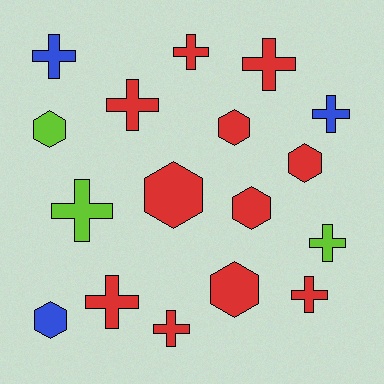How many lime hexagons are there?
There is 1 lime hexagon.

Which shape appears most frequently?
Cross, with 10 objects.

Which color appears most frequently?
Red, with 11 objects.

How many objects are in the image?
There are 17 objects.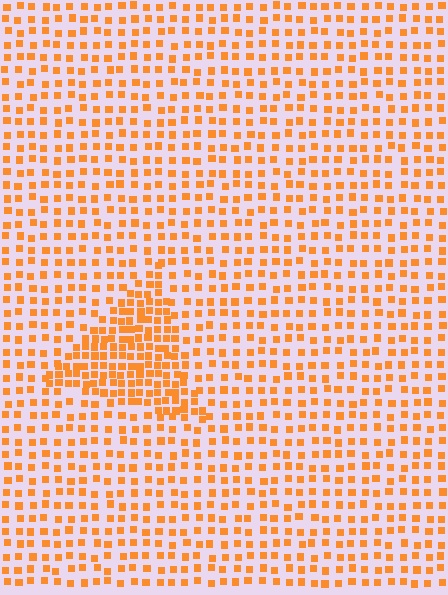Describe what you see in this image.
The image contains small orange elements arranged at two different densities. A triangle-shaped region is visible where the elements are more densely packed than the surrounding area.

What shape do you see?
I see a triangle.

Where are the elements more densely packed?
The elements are more densely packed inside the triangle boundary.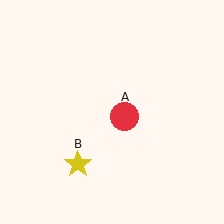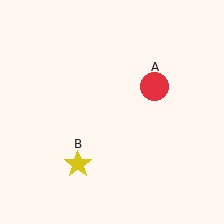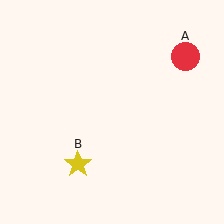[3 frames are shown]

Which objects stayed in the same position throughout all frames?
Yellow star (object B) remained stationary.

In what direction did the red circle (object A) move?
The red circle (object A) moved up and to the right.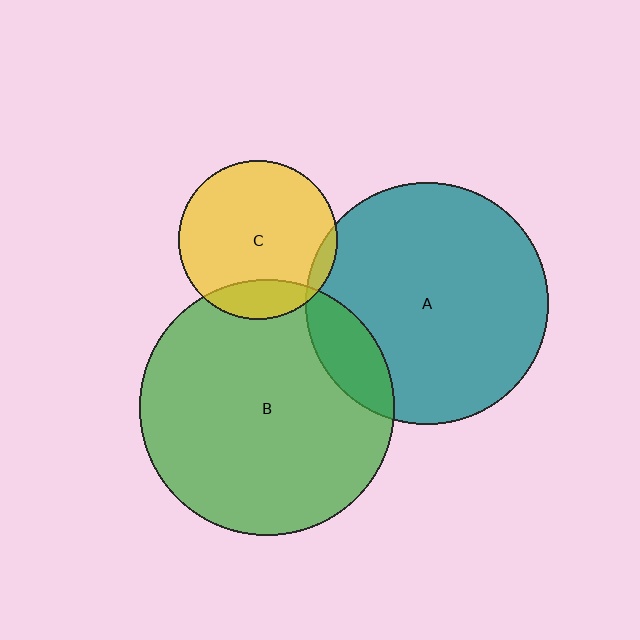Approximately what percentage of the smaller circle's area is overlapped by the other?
Approximately 5%.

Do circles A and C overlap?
Yes.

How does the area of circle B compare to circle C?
Approximately 2.6 times.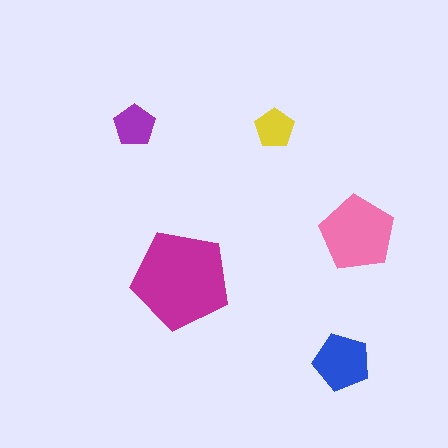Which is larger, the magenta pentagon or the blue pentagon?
The magenta one.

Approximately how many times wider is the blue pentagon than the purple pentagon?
About 1.5 times wider.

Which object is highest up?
The purple pentagon is topmost.